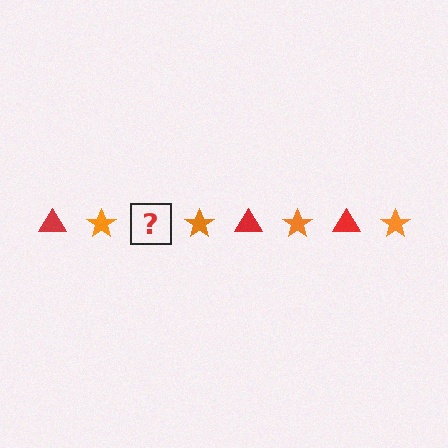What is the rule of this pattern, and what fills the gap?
The rule is that the pattern alternates between red triangle and orange star. The gap should be filled with a red triangle.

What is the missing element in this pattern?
The missing element is a red triangle.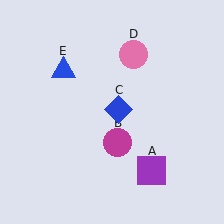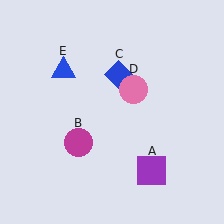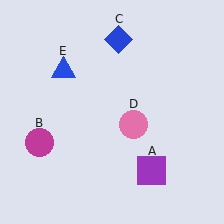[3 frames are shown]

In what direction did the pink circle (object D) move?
The pink circle (object D) moved down.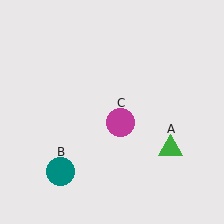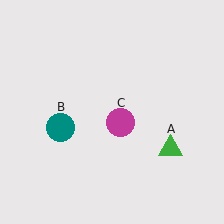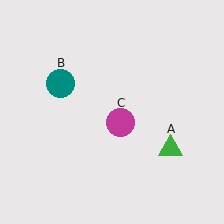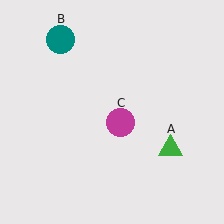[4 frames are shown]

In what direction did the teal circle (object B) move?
The teal circle (object B) moved up.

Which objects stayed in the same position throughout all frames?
Green triangle (object A) and magenta circle (object C) remained stationary.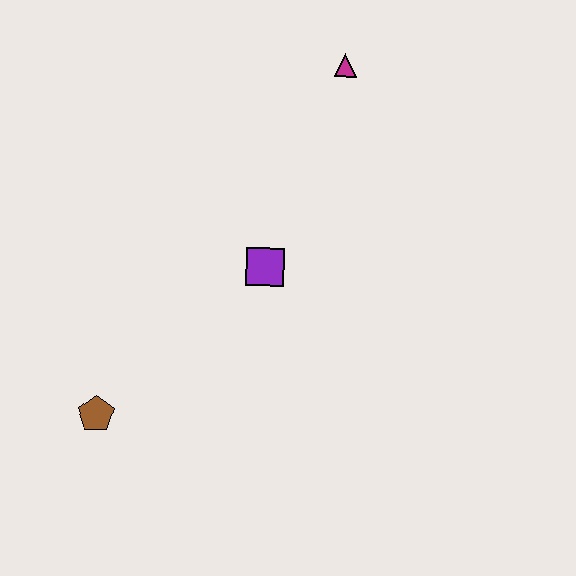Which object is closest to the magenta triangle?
The purple square is closest to the magenta triangle.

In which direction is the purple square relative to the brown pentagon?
The purple square is to the right of the brown pentagon.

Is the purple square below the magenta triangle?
Yes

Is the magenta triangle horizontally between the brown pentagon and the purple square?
No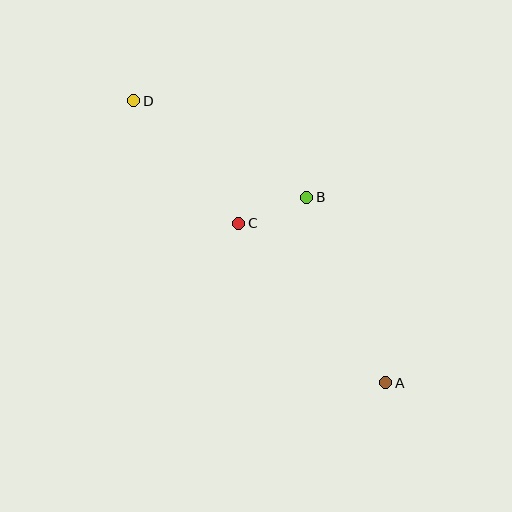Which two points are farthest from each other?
Points A and D are farthest from each other.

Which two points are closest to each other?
Points B and C are closest to each other.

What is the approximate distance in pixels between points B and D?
The distance between B and D is approximately 198 pixels.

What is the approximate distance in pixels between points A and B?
The distance between A and B is approximately 201 pixels.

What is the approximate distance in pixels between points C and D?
The distance between C and D is approximately 161 pixels.